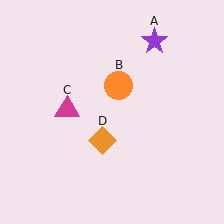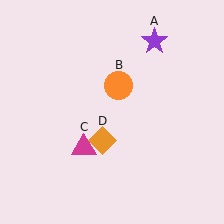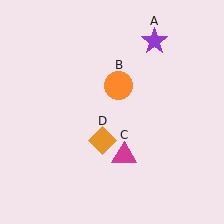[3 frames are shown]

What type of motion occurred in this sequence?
The magenta triangle (object C) rotated counterclockwise around the center of the scene.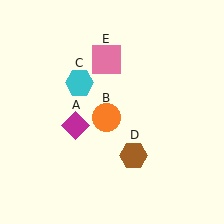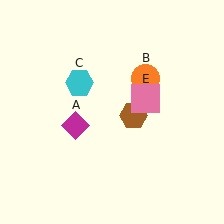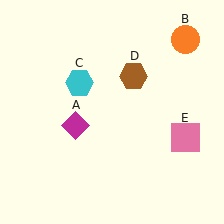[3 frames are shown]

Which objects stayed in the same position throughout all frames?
Magenta diamond (object A) and cyan hexagon (object C) remained stationary.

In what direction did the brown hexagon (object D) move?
The brown hexagon (object D) moved up.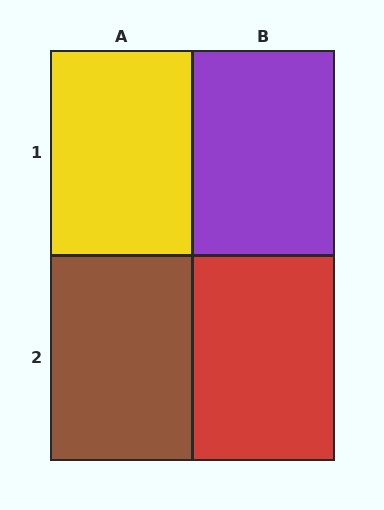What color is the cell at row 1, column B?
Purple.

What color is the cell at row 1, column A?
Yellow.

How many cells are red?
1 cell is red.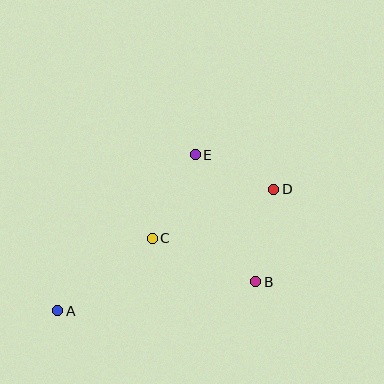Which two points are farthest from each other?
Points A and D are farthest from each other.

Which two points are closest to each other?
Points D and E are closest to each other.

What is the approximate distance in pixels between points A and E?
The distance between A and E is approximately 208 pixels.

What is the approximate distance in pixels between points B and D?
The distance between B and D is approximately 94 pixels.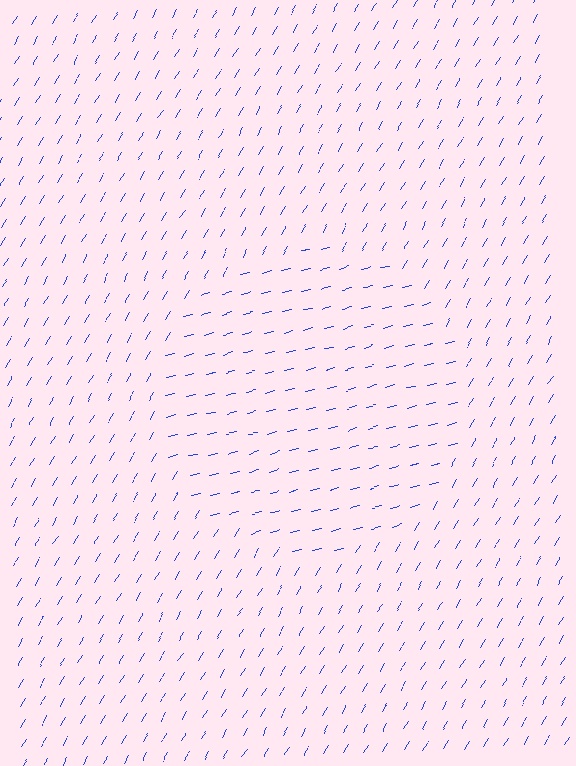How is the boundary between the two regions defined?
The boundary is defined purely by a change in line orientation (approximately 45 degrees difference). All lines are the same color and thickness.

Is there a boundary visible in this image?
Yes, there is a texture boundary formed by a change in line orientation.